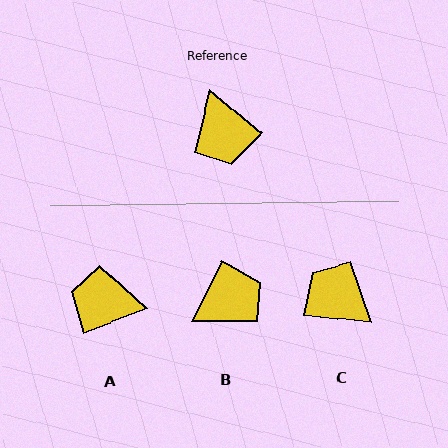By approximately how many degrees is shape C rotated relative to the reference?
Approximately 147 degrees clockwise.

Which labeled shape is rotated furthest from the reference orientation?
C, about 147 degrees away.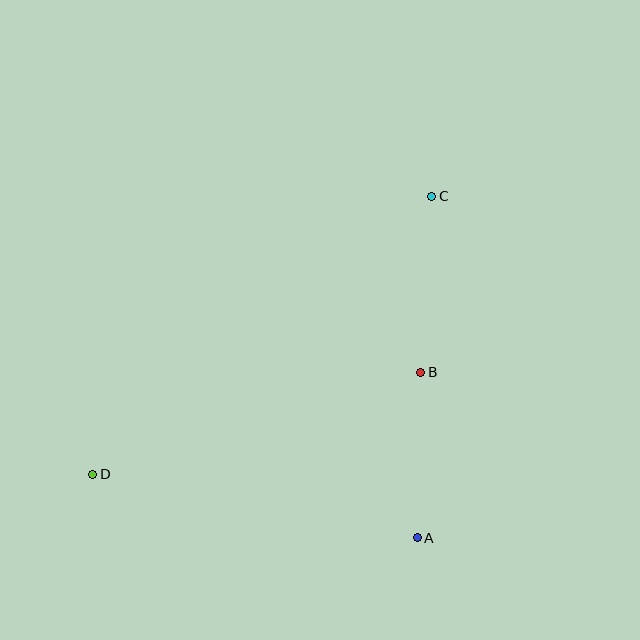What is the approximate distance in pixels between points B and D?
The distance between B and D is approximately 343 pixels.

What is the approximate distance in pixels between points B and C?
The distance between B and C is approximately 177 pixels.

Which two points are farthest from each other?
Points C and D are farthest from each other.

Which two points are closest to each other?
Points A and B are closest to each other.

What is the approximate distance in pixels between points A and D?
The distance between A and D is approximately 331 pixels.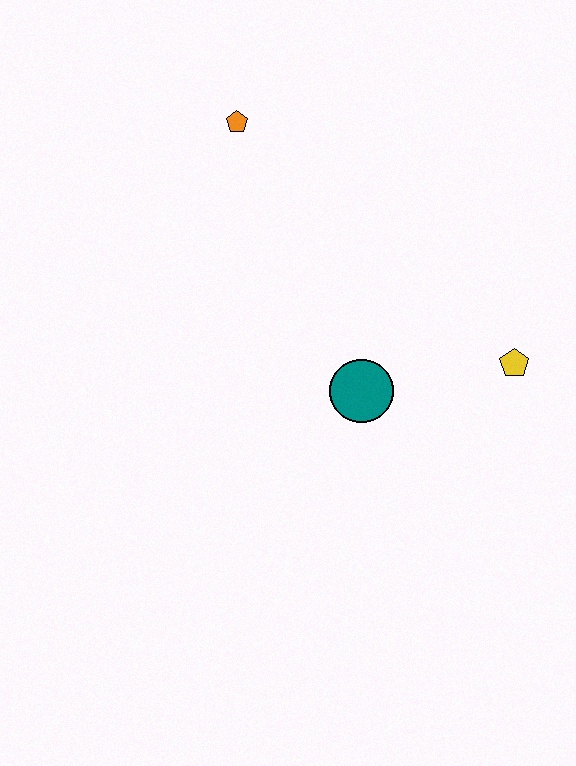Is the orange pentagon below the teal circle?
No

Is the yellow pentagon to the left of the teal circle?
No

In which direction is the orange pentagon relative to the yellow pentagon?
The orange pentagon is to the left of the yellow pentagon.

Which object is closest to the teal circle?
The yellow pentagon is closest to the teal circle.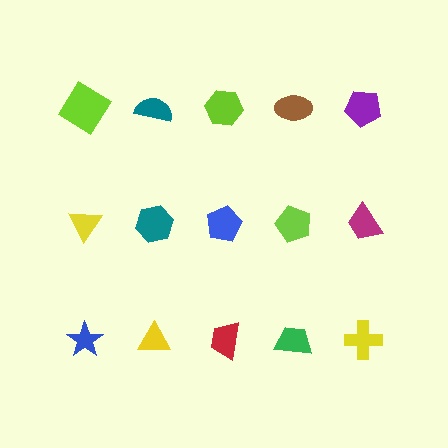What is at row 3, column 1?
A blue star.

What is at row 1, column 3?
A lime hexagon.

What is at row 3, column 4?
A green trapezoid.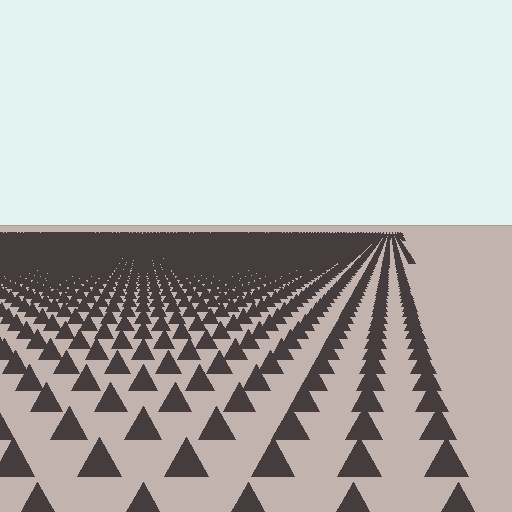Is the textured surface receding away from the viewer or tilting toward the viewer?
The surface is receding away from the viewer. Texture elements get smaller and denser toward the top.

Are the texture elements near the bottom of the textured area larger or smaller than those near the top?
Larger. Near the bottom, elements are closer to the viewer and appear at a bigger on-screen size.